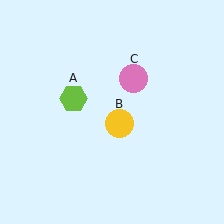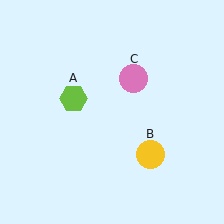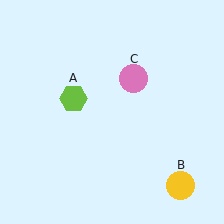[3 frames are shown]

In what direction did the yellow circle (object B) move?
The yellow circle (object B) moved down and to the right.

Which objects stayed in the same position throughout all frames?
Lime hexagon (object A) and pink circle (object C) remained stationary.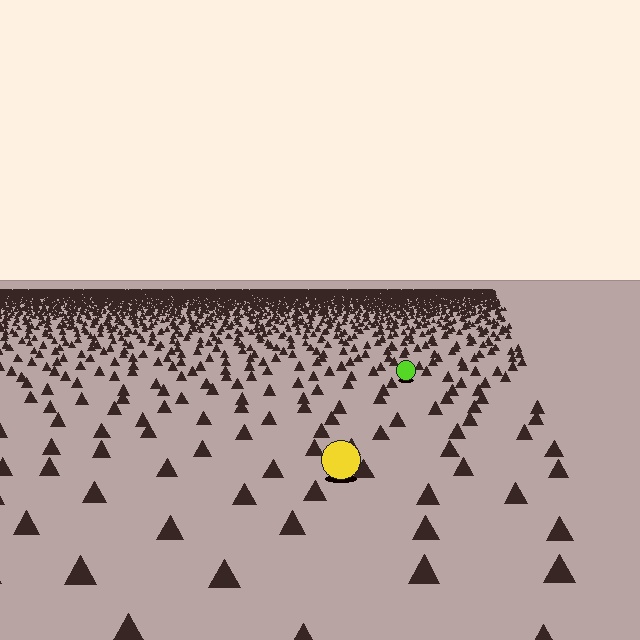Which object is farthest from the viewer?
The lime circle is farthest from the viewer. It appears smaller and the ground texture around it is denser.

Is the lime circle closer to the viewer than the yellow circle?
No. The yellow circle is closer — you can tell from the texture gradient: the ground texture is coarser near it.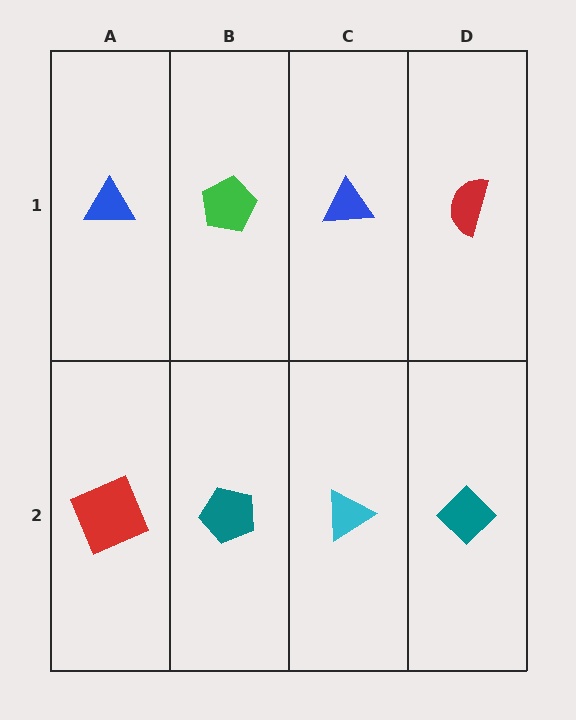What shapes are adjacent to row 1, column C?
A cyan triangle (row 2, column C), a green pentagon (row 1, column B), a red semicircle (row 1, column D).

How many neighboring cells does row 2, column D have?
2.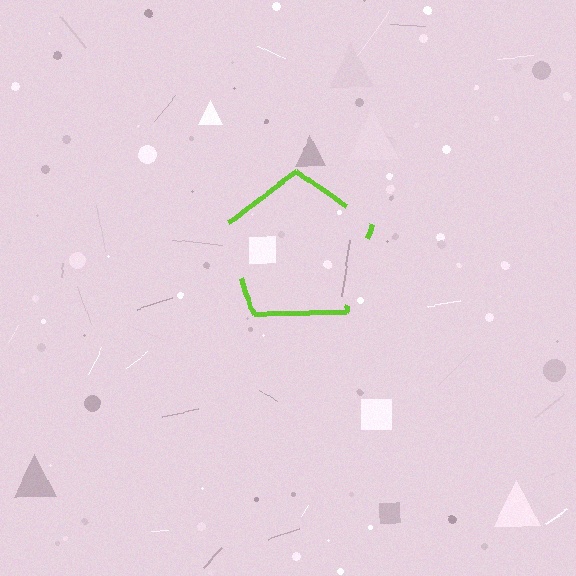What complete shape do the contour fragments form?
The contour fragments form a pentagon.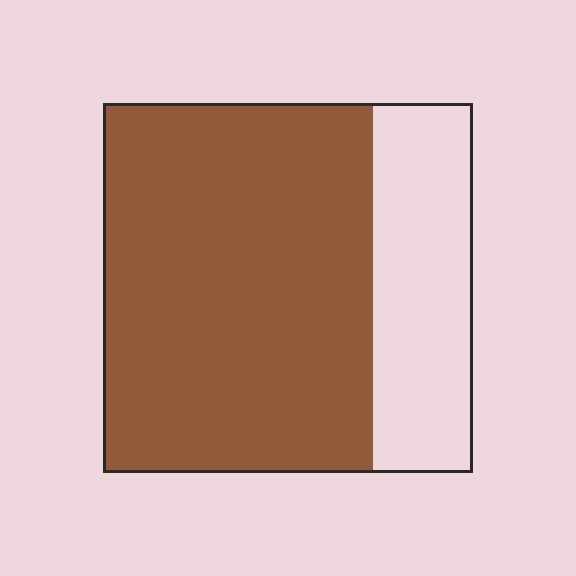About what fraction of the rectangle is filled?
About three quarters (3/4).